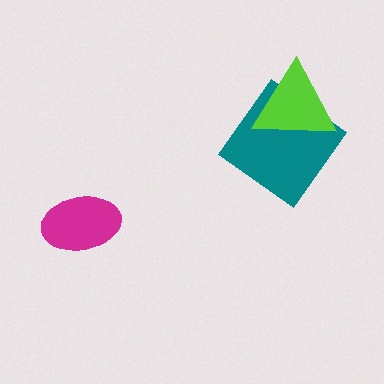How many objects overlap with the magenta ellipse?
0 objects overlap with the magenta ellipse.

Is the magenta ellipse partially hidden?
No, no other shape covers it.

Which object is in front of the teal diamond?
The lime triangle is in front of the teal diamond.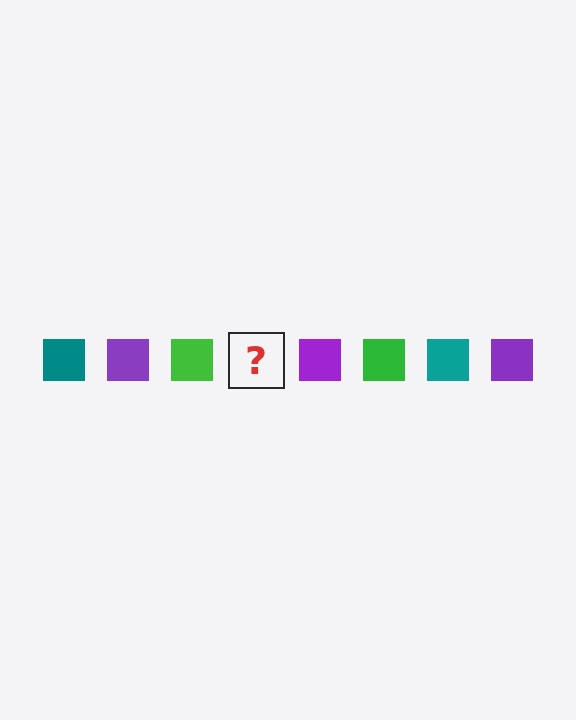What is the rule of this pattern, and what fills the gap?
The rule is that the pattern cycles through teal, purple, green squares. The gap should be filled with a teal square.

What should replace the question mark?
The question mark should be replaced with a teal square.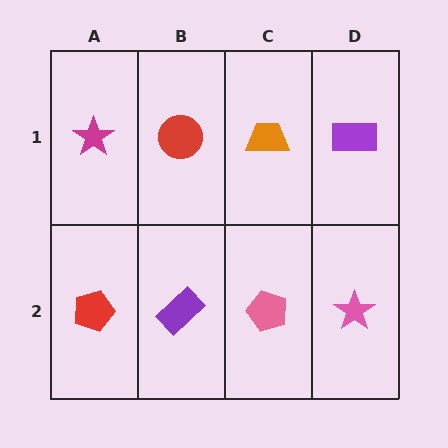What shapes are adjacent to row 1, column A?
A red pentagon (row 2, column A), a red circle (row 1, column B).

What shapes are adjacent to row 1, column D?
A pink star (row 2, column D), an orange trapezoid (row 1, column C).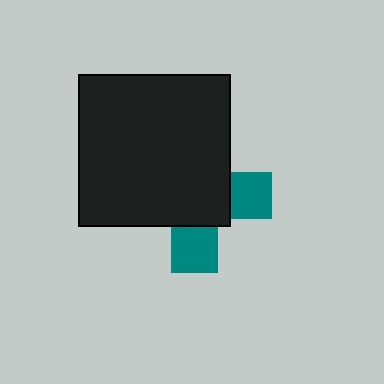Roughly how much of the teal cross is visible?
A small part of it is visible (roughly 33%).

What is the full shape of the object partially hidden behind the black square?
The partially hidden object is a teal cross.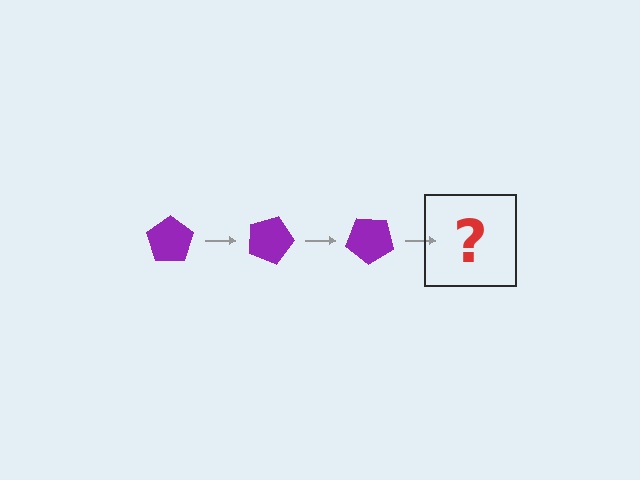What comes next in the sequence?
The next element should be a purple pentagon rotated 60 degrees.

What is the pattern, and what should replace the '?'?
The pattern is that the pentagon rotates 20 degrees each step. The '?' should be a purple pentagon rotated 60 degrees.